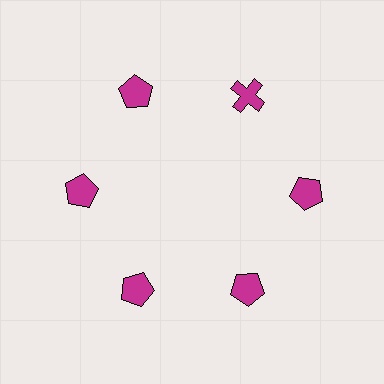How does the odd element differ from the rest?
It has a different shape: cross instead of pentagon.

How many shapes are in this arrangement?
There are 6 shapes arranged in a ring pattern.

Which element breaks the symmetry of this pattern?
The magenta cross at roughly the 1 o'clock position breaks the symmetry. All other shapes are magenta pentagons.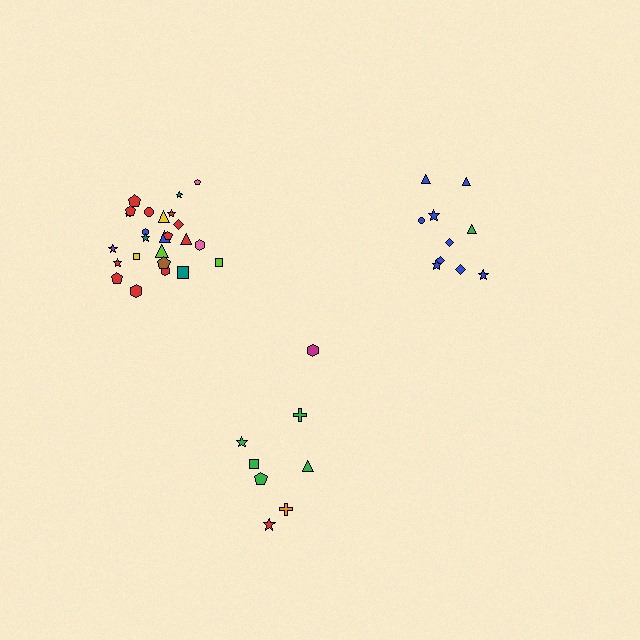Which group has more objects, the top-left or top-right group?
The top-left group.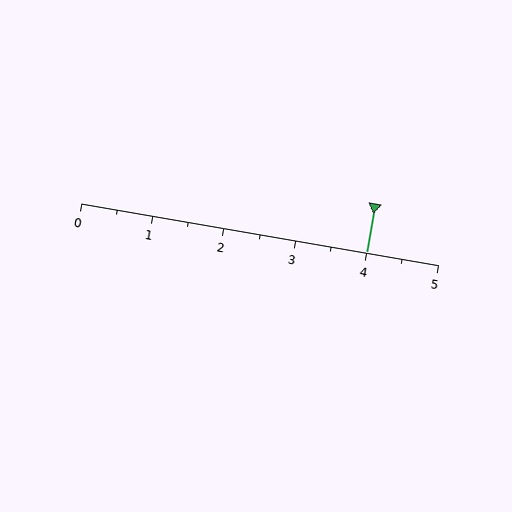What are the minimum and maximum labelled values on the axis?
The axis runs from 0 to 5.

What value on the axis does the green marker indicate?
The marker indicates approximately 4.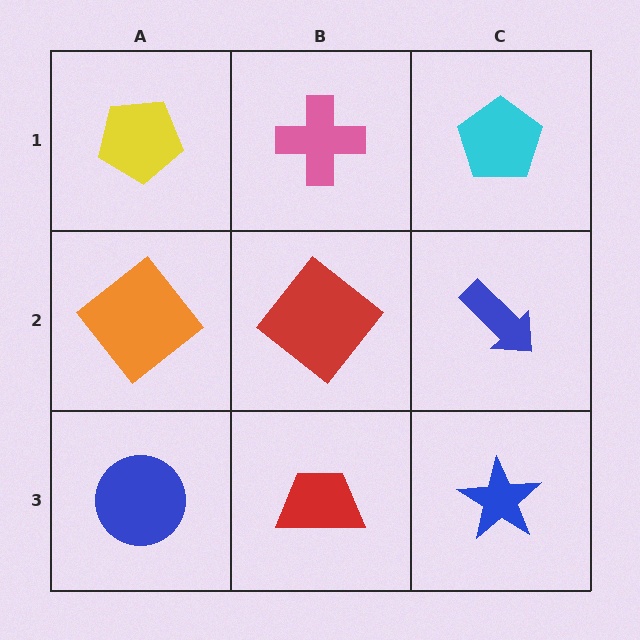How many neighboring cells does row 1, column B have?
3.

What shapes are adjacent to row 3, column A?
An orange diamond (row 2, column A), a red trapezoid (row 3, column B).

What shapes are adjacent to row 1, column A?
An orange diamond (row 2, column A), a pink cross (row 1, column B).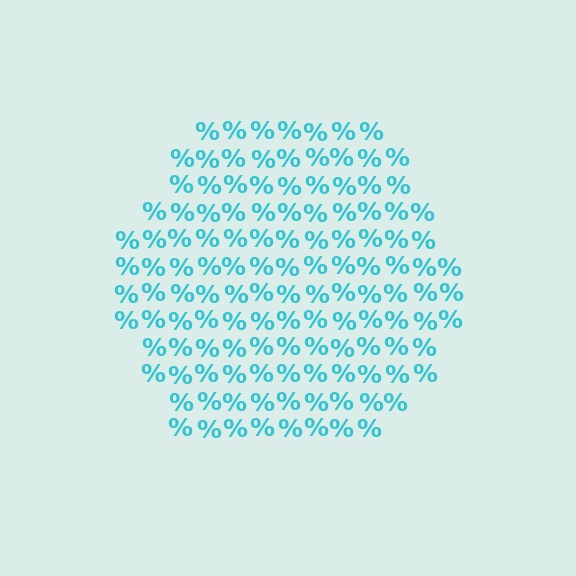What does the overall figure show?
The overall figure shows a hexagon.